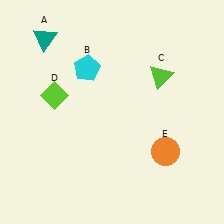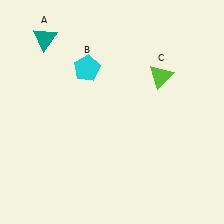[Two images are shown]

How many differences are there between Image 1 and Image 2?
There are 2 differences between the two images.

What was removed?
The orange circle (E), the lime diamond (D) were removed in Image 2.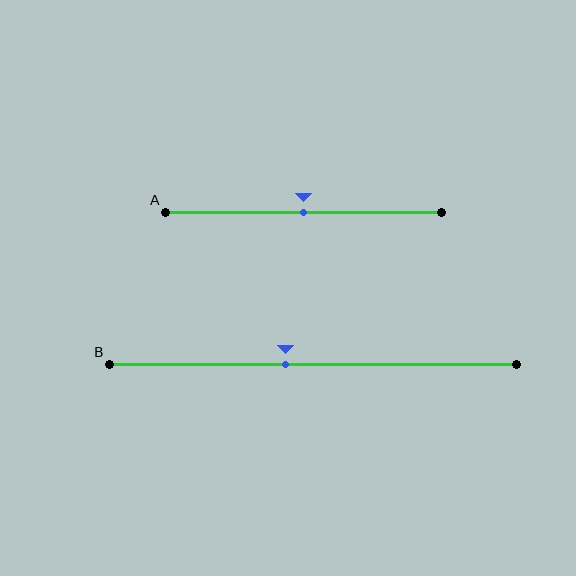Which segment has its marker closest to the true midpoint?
Segment A has its marker closest to the true midpoint.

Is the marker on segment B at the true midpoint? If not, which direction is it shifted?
No, the marker on segment B is shifted to the left by about 7% of the segment length.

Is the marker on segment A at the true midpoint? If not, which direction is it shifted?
Yes, the marker on segment A is at the true midpoint.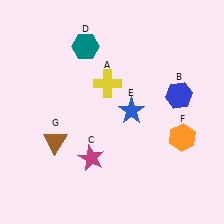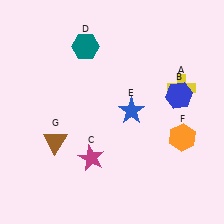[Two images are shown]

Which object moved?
The yellow cross (A) moved right.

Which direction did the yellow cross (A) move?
The yellow cross (A) moved right.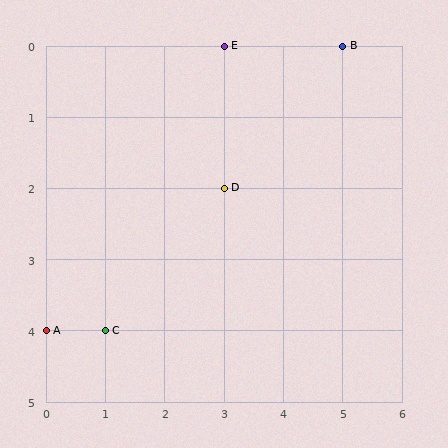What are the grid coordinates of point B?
Point B is at grid coordinates (5, 0).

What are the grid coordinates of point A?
Point A is at grid coordinates (0, 4).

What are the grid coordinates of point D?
Point D is at grid coordinates (3, 2).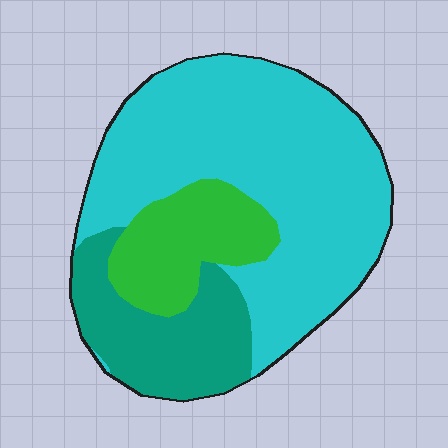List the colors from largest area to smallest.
From largest to smallest: cyan, teal, green.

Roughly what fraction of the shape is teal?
Teal takes up about one fifth (1/5) of the shape.